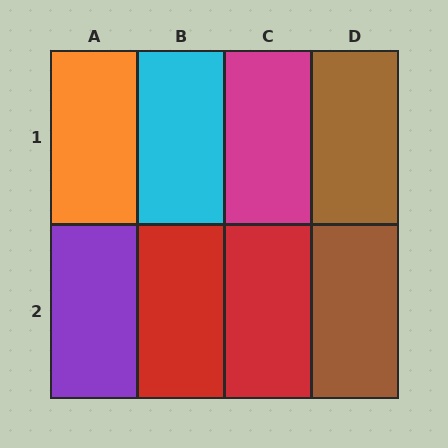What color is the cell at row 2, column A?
Purple.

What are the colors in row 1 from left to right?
Orange, cyan, magenta, brown.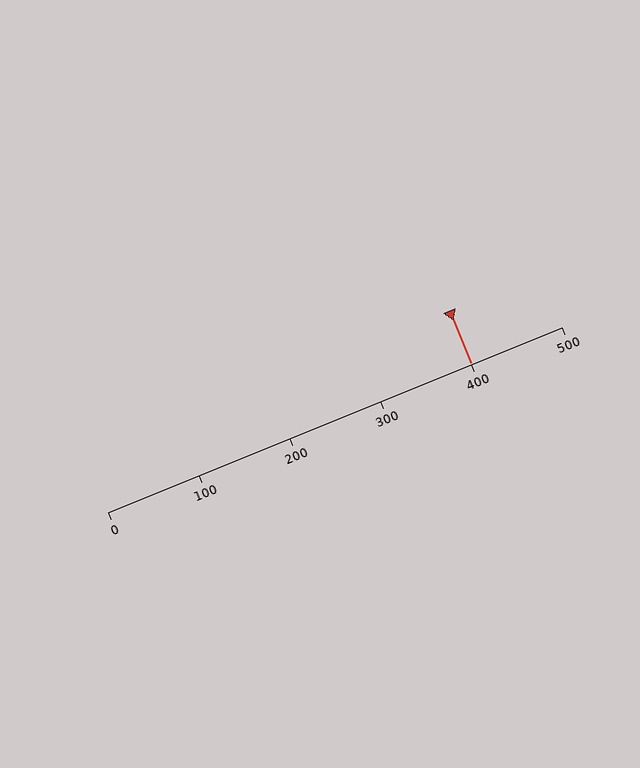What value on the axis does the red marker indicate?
The marker indicates approximately 400.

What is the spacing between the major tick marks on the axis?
The major ticks are spaced 100 apart.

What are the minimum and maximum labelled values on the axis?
The axis runs from 0 to 500.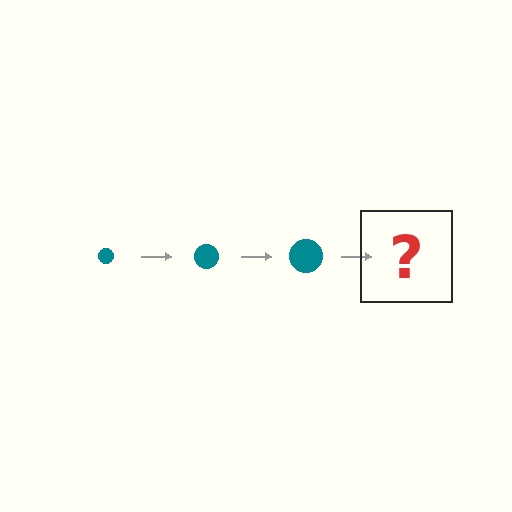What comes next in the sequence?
The next element should be a teal circle, larger than the previous one.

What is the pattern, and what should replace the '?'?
The pattern is that the circle gets progressively larger each step. The '?' should be a teal circle, larger than the previous one.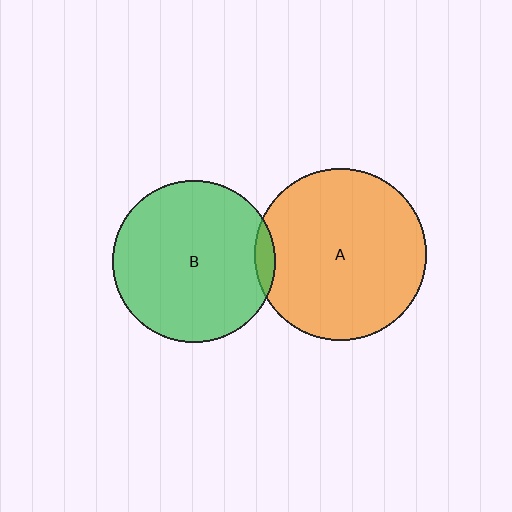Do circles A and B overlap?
Yes.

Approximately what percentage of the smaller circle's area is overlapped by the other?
Approximately 5%.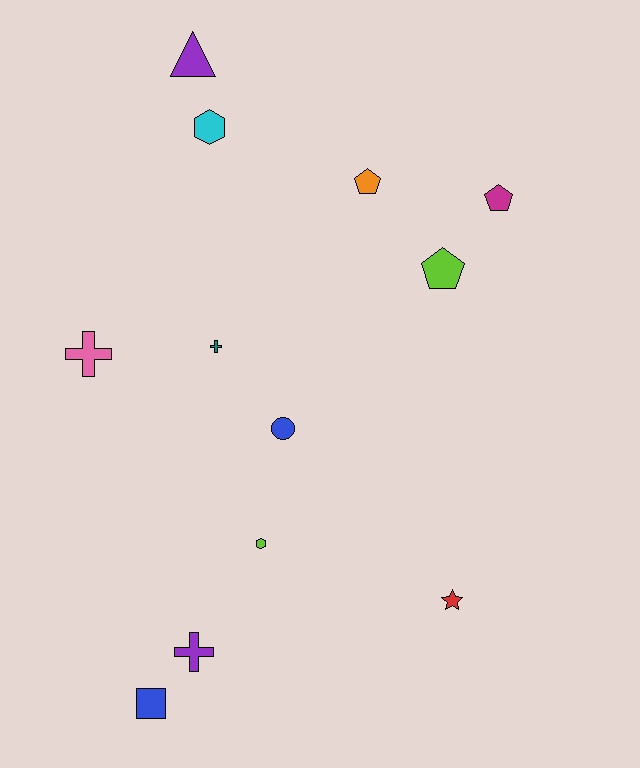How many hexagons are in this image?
There are 2 hexagons.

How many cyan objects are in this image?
There is 1 cyan object.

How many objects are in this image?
There are 12 objects.